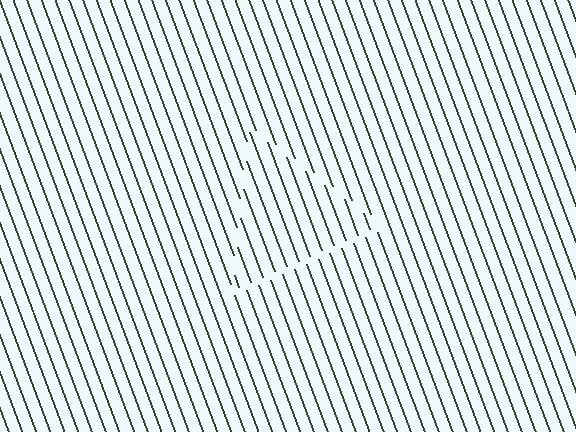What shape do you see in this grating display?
An illusory triangle. The interior of the shape contains the same grating, shifted by half a period — the contour is defined by the phase discontinuity where line-ends from the inner and outer gratings abut.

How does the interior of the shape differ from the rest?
The interior of the shape contains the same grating, shifted by half a period — the contour is defined by the phase discontinuity where line-ends from the inner and outer gratings abut.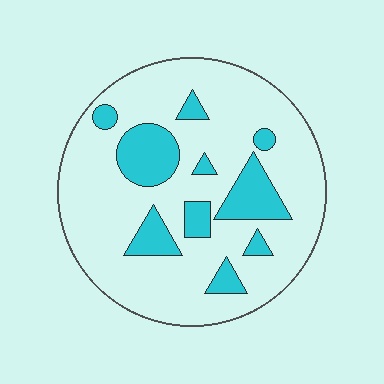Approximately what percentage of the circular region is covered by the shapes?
Approximately 20%.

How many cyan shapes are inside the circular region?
10.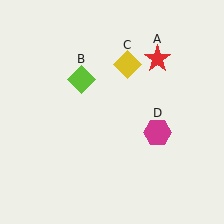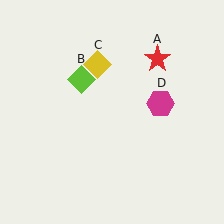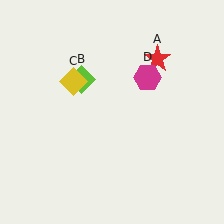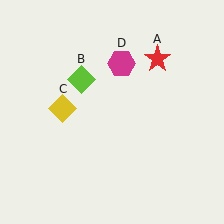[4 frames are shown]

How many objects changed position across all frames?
2 objects changed position: yellow diamond (object C), magenta hexagon (object D).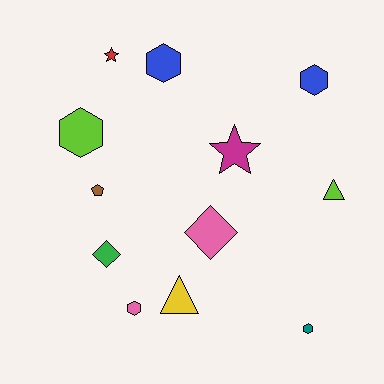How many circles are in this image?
There are no circles.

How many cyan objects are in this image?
There are no cyan objects.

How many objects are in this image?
There are 12 objects.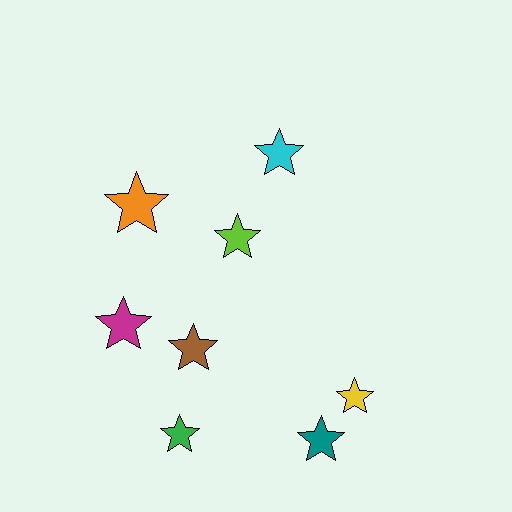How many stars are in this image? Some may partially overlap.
There are 8 stars.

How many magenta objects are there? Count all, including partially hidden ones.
There is 1 magenta object.